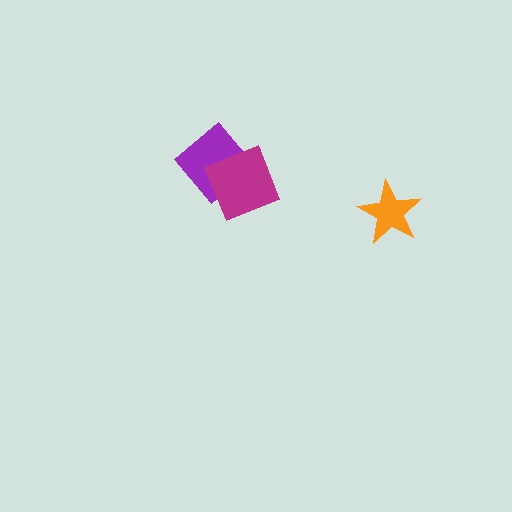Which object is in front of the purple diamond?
The magenta diamond is in front of the purple diamond.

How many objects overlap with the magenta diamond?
1 object overlaps with the magenta diamond.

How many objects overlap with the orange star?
0 objects overlap with the orange star.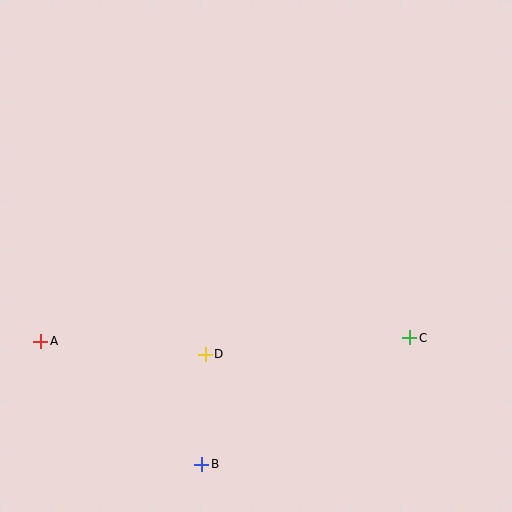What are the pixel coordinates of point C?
Point C is at (410, 338).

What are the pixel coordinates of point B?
Point B is at (202, 464).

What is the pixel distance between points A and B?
The distance between A and B is 202 pixels.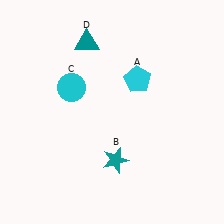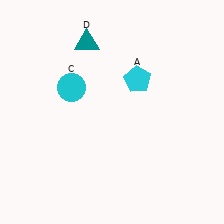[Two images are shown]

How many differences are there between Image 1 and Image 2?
There is 1 difference between the two images.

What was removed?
The teal star (B) was removed in Image 2.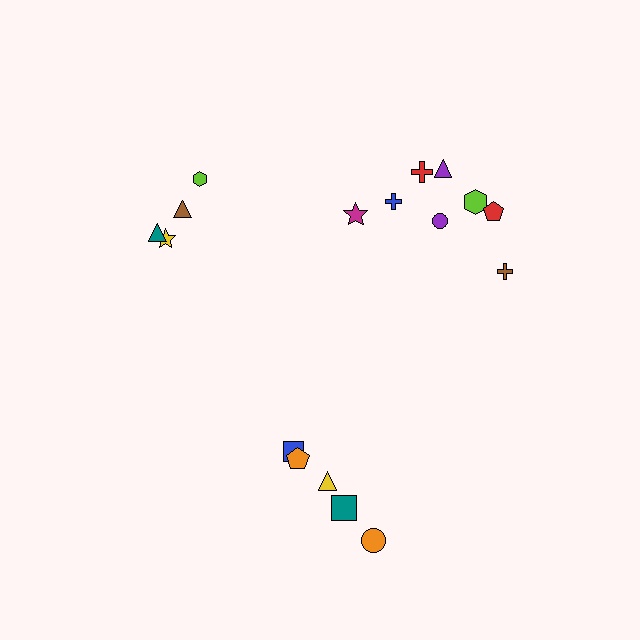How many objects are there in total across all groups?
There are 17 objects.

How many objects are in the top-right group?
There are 8 objects.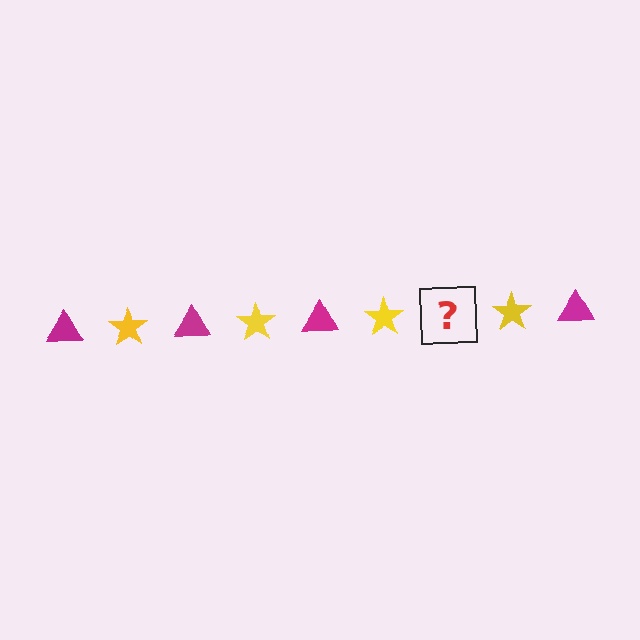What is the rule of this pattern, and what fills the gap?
The rule is that the pattern alternates between magenta triangle and yellow star. The gap should be filled with a magenta triangle.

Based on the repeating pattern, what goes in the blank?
The blank should be a magenta triangle.